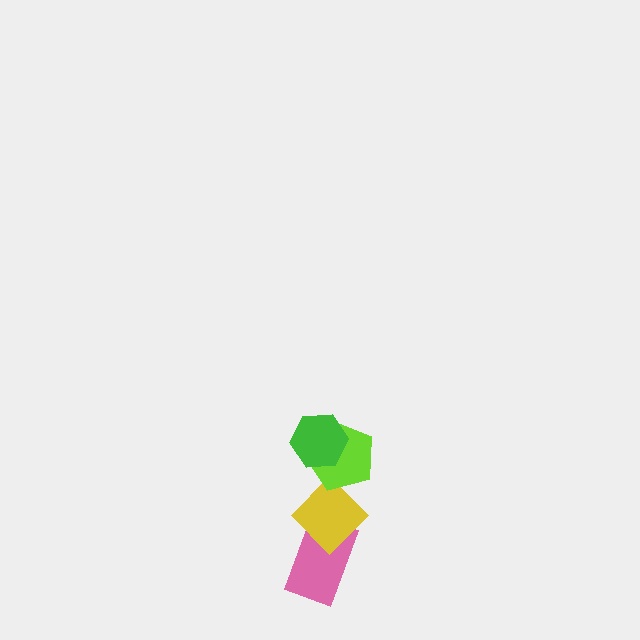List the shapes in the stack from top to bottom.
From top to bottom: the green hexagon, the lime pentagon, the yellow diamond, the pink rectangle.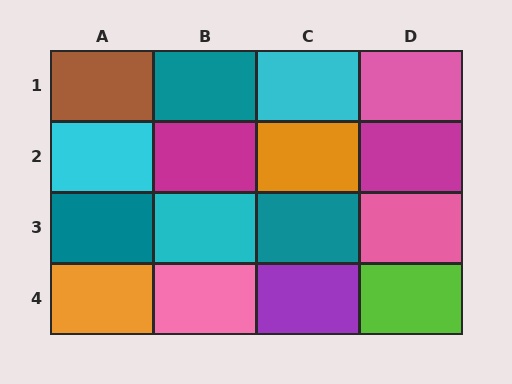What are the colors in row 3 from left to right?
Teal, cyan, teal, pink.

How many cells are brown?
1 cell is brown.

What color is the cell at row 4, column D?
Lime.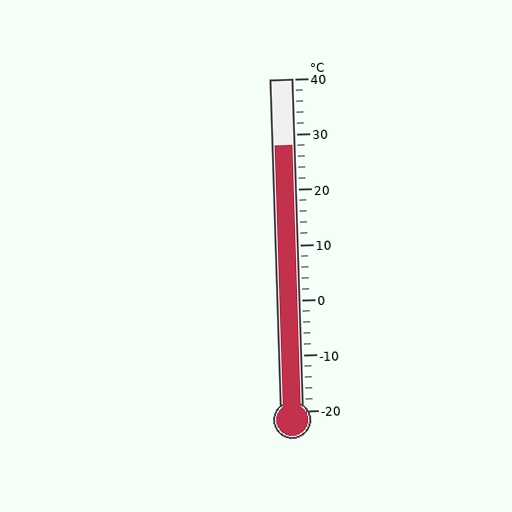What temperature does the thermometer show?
The thermometer shows approximately 28°C.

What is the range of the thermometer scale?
The thermometer scale ranges from -20°C to 40°C.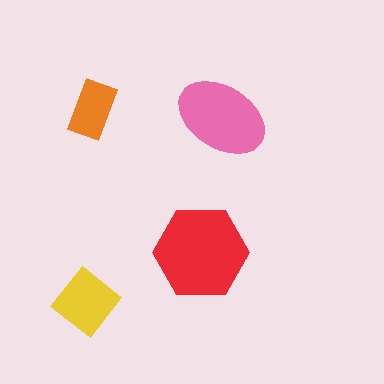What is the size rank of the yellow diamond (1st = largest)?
3rd.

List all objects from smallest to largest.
The orange rectangle, the yellow diamond, the pink ellipse, the red hexagon.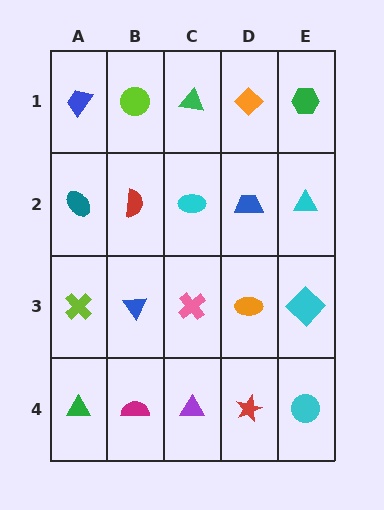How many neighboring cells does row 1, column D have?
3.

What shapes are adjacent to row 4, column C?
A pink cross (row 3, column C), a magenta semicircle (row 4, column B), a red star (row 4, column D).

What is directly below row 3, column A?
A green triangle.